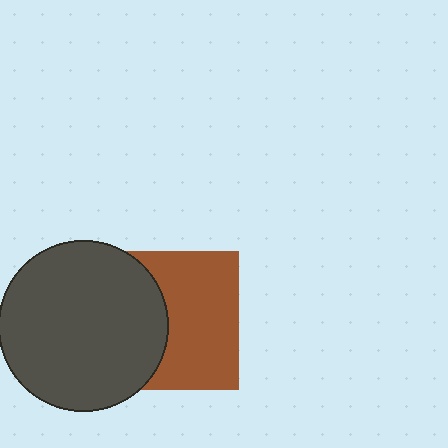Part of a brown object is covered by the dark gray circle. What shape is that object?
It is a square.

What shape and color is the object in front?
The object in front is a dark gray circle.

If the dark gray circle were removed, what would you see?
You would see the complete brown square.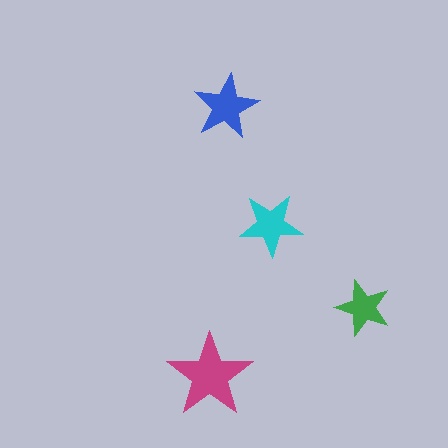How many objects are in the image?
There are 4 objects in the image.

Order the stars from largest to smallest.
the magenta one, the blue one, the cyan one, the green one.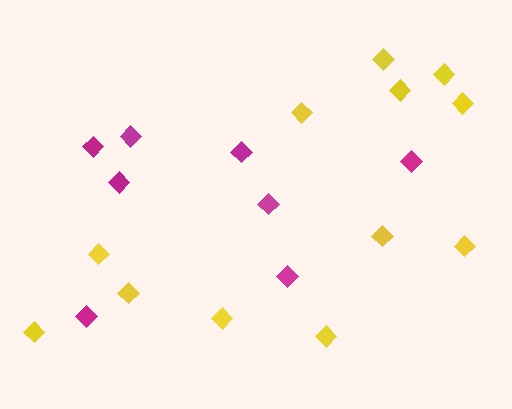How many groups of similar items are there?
There are 2 groups: one group of magenta diamonds (8) and one group of yellow diamonds (12).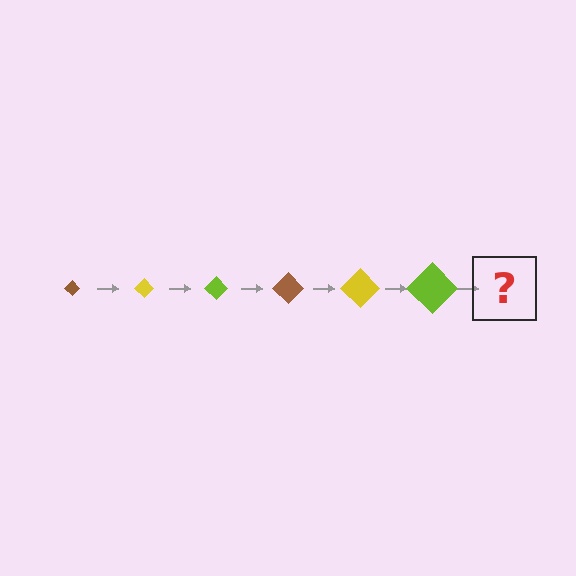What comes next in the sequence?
The next element should be a brown diamond, larger than the previous one.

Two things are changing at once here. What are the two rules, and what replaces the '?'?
The two rules are that the diamond grows larger each step and the color cycles through brown, yellow, and lime. The '?' should be a brown diamond, larger than the previous one.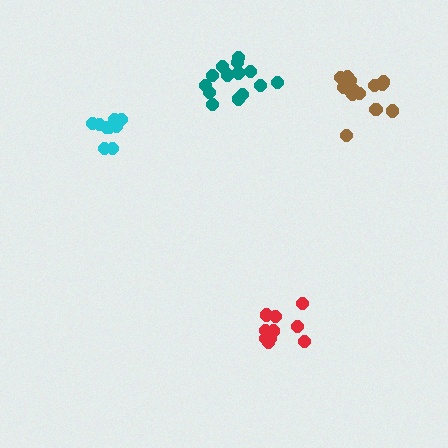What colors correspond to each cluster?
The clusters are colored: cyan, red, brown, teal.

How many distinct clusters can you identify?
There are 4 distinct clusters.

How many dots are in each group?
Group 1: 9 dots, Group 2: 10 dots, Group 3: 15 dots, Group 4: 14 dots (48 total).